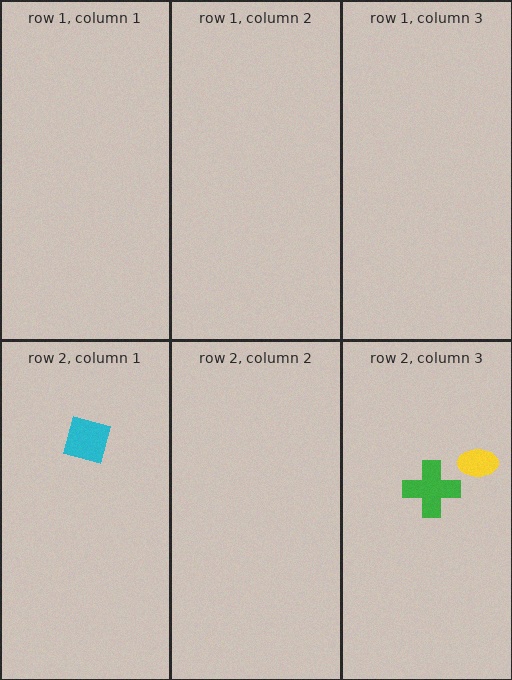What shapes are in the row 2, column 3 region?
The green cross, the yellow ellipse.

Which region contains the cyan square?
The row 2, column 1 region.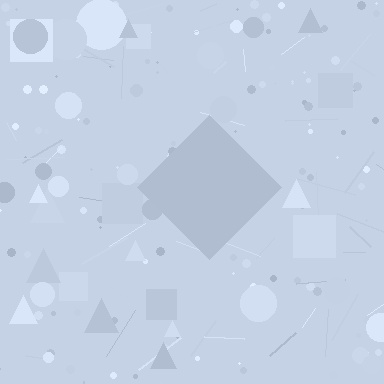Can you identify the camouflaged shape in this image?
The camouflaged shape is a diamond.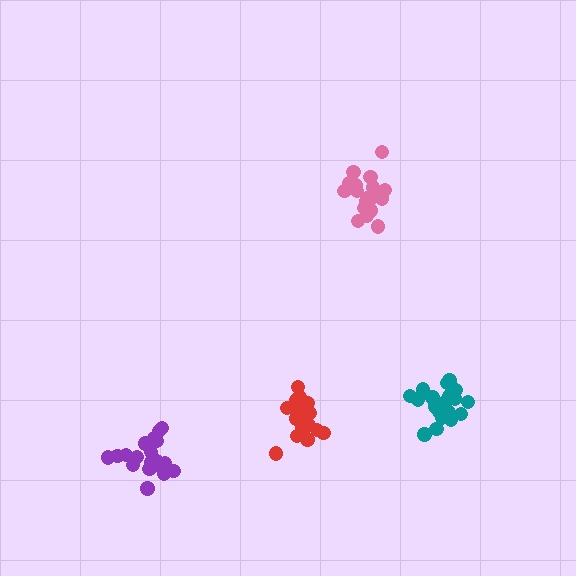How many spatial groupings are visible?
There are 4 spatial groupings.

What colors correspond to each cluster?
The clusters are colored: red, pink, teal, purple.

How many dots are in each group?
Group 1: 18 dots, Group 2: 18 dots, Group 3: 19 dots, Group 4: 19 dots (74 total).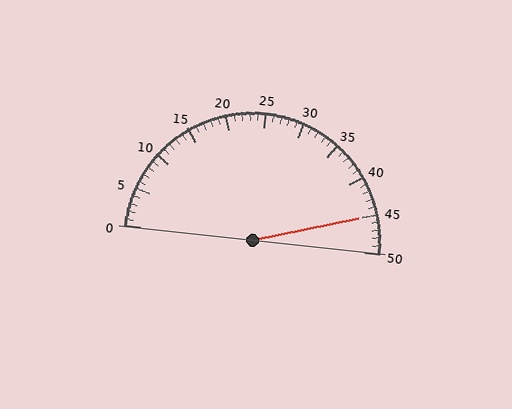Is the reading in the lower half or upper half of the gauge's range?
The reading is in the upper half of the range (0 to 50).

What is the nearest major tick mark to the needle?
The nearest major tick mark is 45.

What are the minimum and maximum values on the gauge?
The gauge ranges from 0 to 50.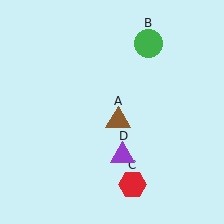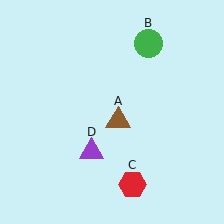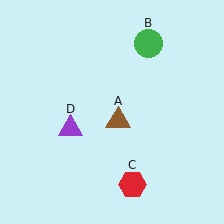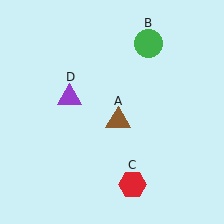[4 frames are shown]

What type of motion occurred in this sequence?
The purple triangle (object D) rotated clockwise around the center of the scene.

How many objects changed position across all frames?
1 object changed position: purple triangle (object D).